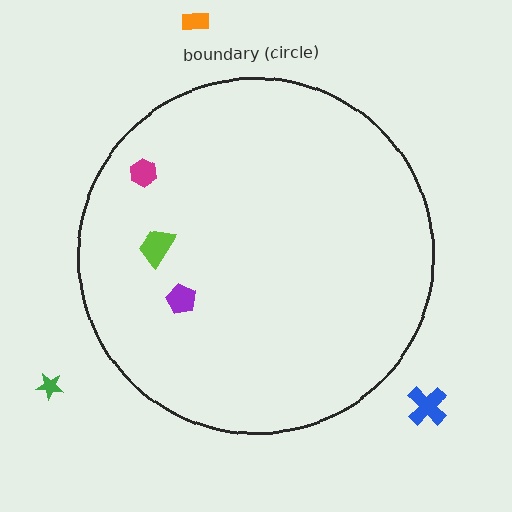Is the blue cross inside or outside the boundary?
Outside.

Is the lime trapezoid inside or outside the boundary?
Inside.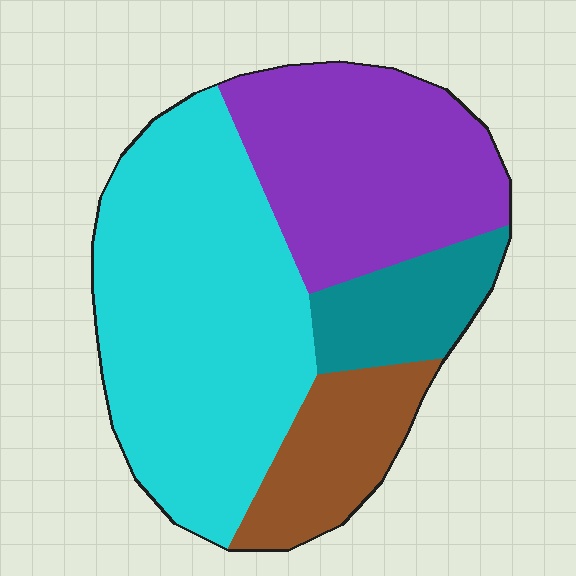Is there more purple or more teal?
Purple.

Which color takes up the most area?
Cyan, at roughly 45%.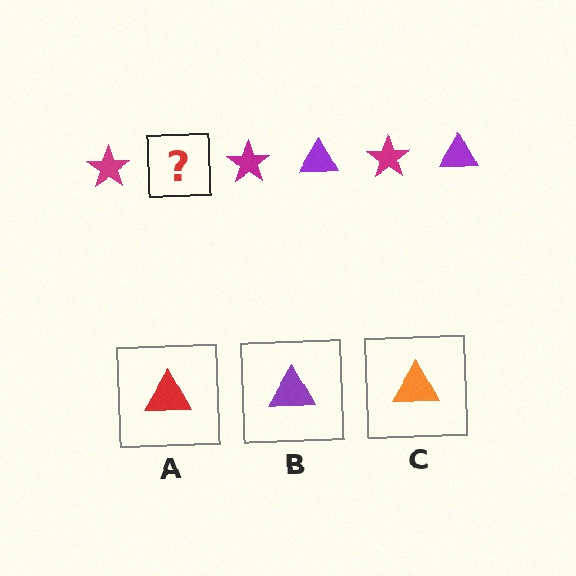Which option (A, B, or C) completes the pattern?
B.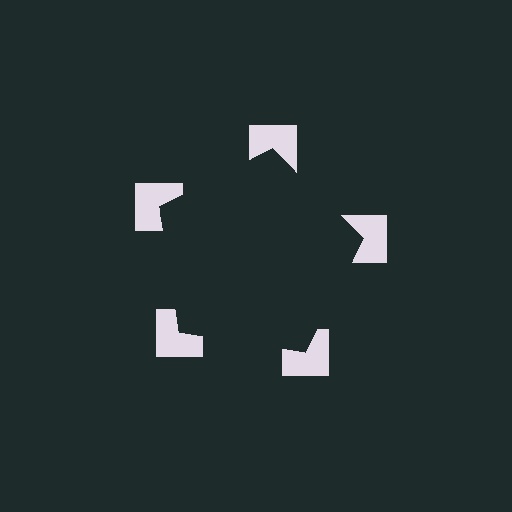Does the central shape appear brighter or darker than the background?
It typically appears slightly darker than the background, even though no actual brightness change is drawn.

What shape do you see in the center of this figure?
An illusory pentagon — its edges are inferred from the aligned wedge cuts in the notched squares, not physically drawn.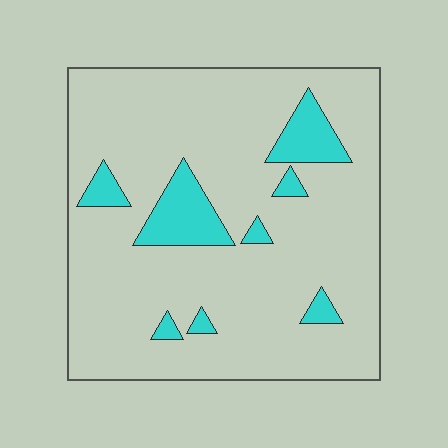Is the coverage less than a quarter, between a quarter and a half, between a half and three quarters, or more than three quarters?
Less than a quarter.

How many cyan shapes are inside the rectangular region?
8.